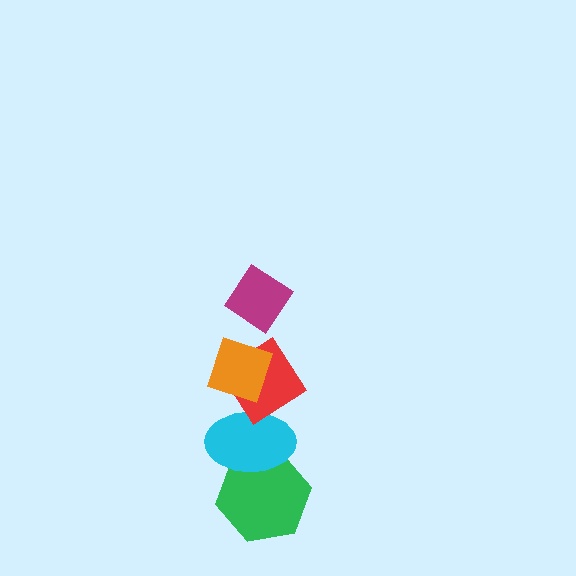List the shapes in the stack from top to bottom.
From top to bottom: the magenta diamond, the orange diamond, the red diamond, the cyan ellipse, the green hexagon.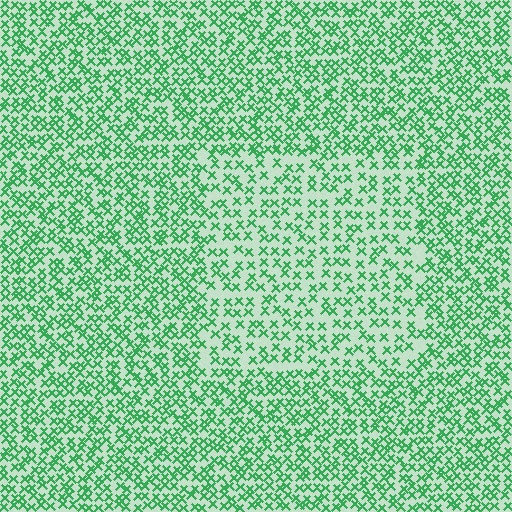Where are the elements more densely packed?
The elements are more densely packed outside the rectangle boundary.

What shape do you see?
I see a rectangle.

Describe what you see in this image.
The image contains small green elements arranged at two different densities. A rectangle-shaped region is visible where the elements are less densely packed than the surrounding area.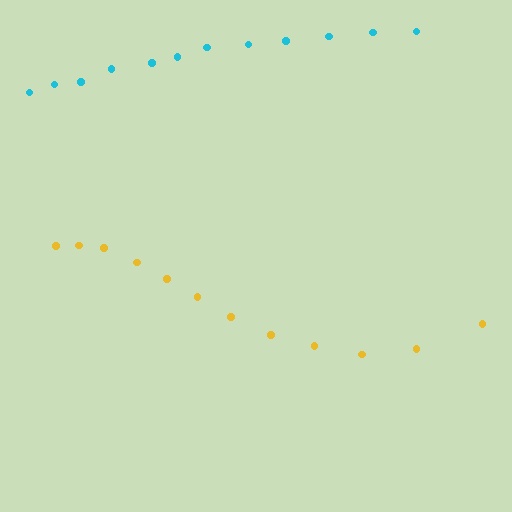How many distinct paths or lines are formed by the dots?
There are 2 distinct paths.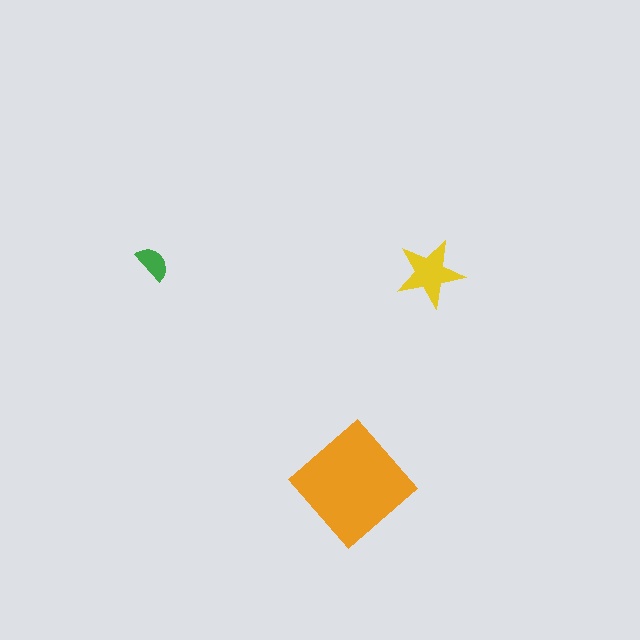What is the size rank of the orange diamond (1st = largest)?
1st.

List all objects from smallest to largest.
The green semicircle, the yellow star, the orange diamond.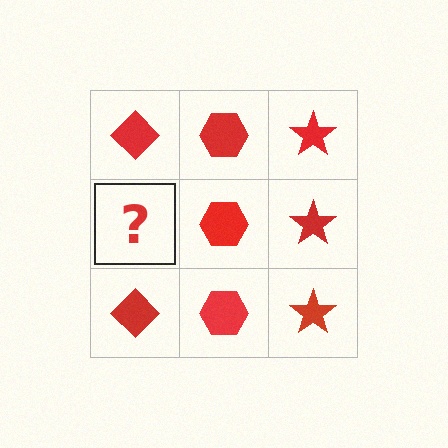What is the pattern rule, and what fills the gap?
The rule is that each column has a consistent shape. The gap should be filled with a red diamond.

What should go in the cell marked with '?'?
The missing cell should contain a red diamond.